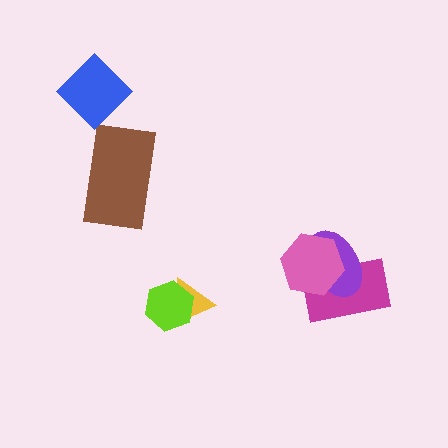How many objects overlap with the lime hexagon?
1 object overlaps with the lime hexagon.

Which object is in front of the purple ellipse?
The pink hexagon is in front of the purple ellipse.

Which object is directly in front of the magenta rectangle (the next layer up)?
The purple ellipse is directly in front of the magenta rectangle.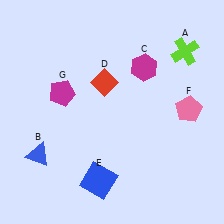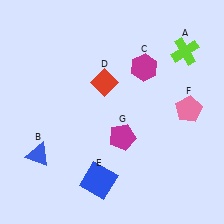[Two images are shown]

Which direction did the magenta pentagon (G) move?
The magenta pentagon (G) moved right.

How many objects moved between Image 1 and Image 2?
1 object moved between the two images.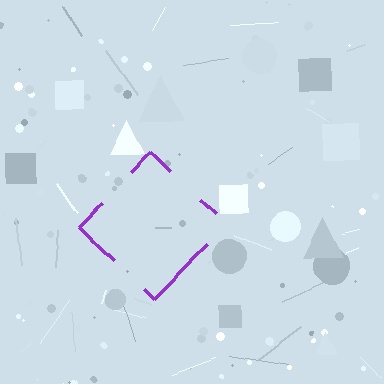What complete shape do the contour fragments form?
The contour fragments form a diamond.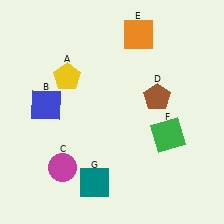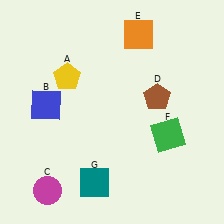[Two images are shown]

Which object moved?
The magenta circle (C) moved down.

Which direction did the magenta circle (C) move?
The magenta circle (C) moved down.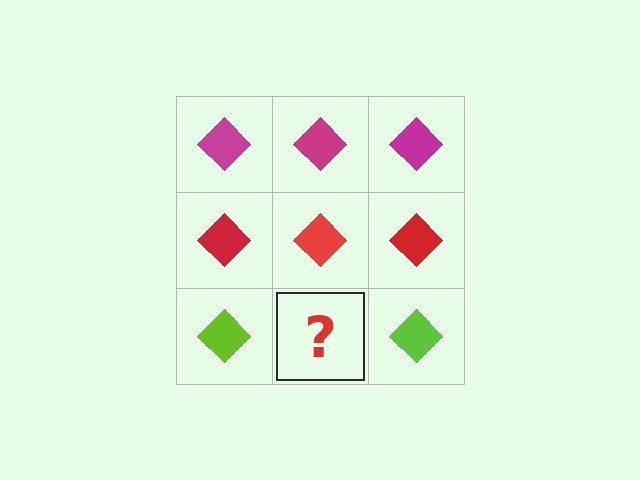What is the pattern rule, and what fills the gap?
The rule is that each row has a consistent color. The gap should be filled with a lime diamond.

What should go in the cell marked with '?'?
The missing cell should contain a lime diamond.